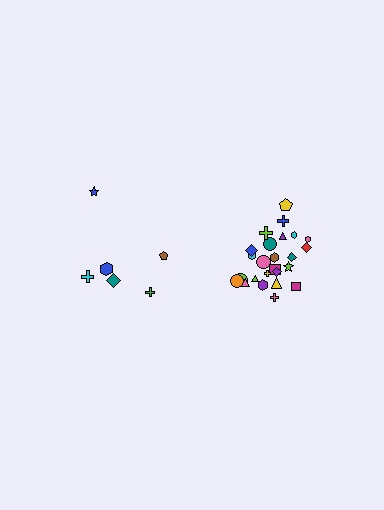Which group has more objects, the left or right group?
The right group.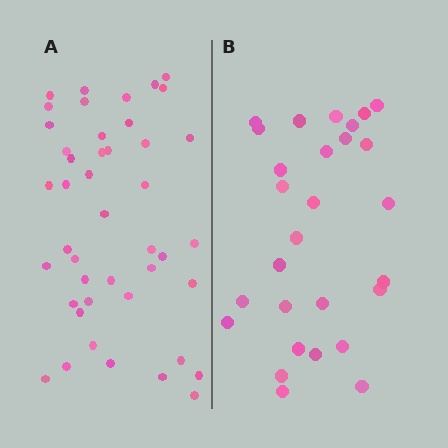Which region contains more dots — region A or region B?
Region A (the left region) has more dots.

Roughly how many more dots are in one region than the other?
Region A has approximately 15 more dots than region B.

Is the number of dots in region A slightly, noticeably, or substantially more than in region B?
Region A has substantially more. The ratio is roughly 1.6 to 1.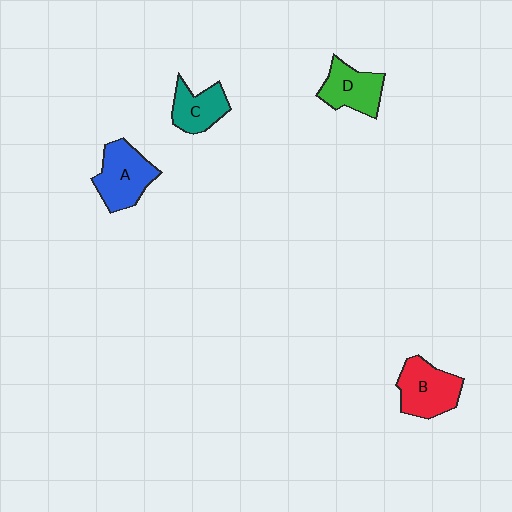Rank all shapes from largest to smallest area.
From largest to smallest: A (blue), B (red), D (green), C (teal).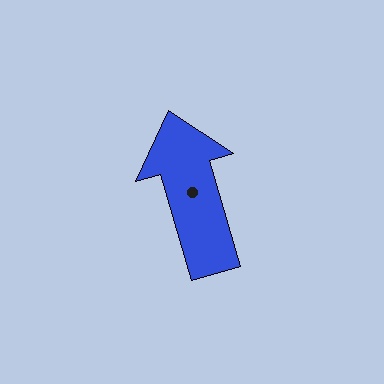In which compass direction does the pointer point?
North.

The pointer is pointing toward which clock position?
Roughly 11 o'clock.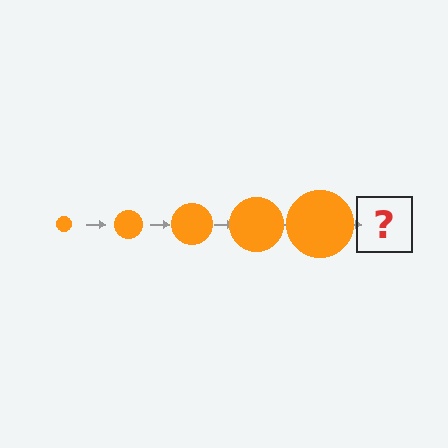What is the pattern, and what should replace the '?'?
The pattern is that the circle gets progressively larger each step. The '?' should be an orange circle, larger than the previous one.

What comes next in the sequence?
The next element should be an orange circle, larger than the previous one.